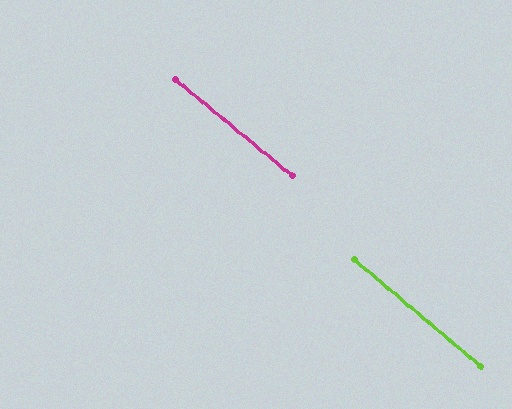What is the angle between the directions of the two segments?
Approximately 1 degree.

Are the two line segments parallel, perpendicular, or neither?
Parallel — their directions differ by only 1.1°.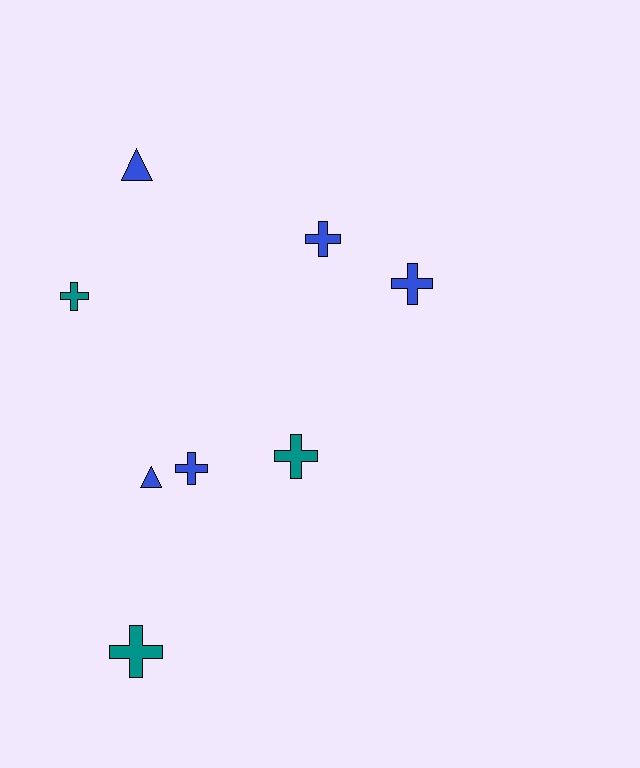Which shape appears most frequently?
Cross, with 6 objects.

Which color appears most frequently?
Blue, with 5 objects.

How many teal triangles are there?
There are no teal triangles.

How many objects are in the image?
There are 8 objects.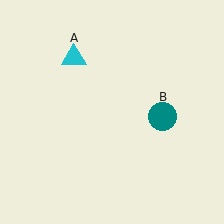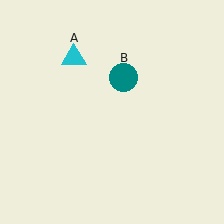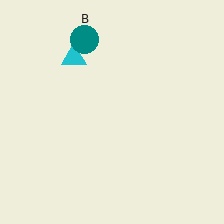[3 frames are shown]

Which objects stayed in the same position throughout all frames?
Cyan triangle (object A) remained stationary.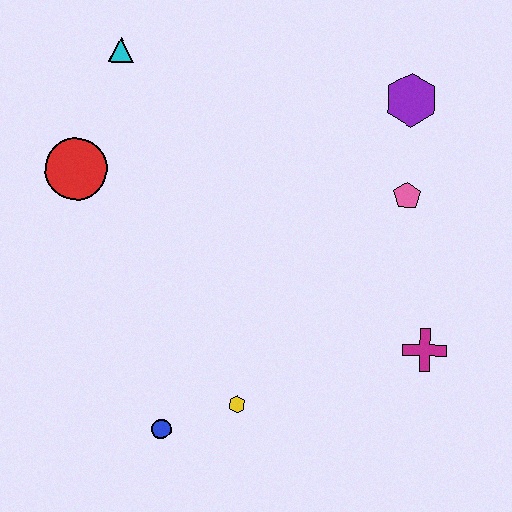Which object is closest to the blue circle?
The yellow hexagon is closest to the blue circle.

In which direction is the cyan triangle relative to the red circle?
The cyan triangle is above the red circle.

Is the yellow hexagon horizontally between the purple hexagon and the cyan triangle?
Yes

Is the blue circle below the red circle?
Yes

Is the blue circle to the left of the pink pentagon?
Yes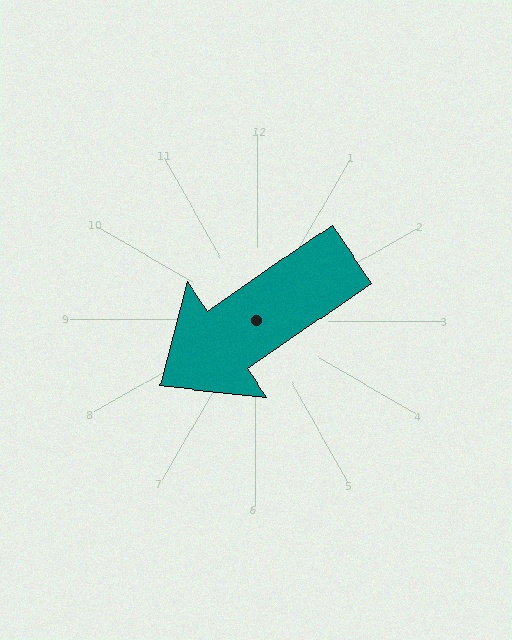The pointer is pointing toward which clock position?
Roughly 8 o'clock.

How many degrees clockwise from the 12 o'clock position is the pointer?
Approximately 235 degrees.